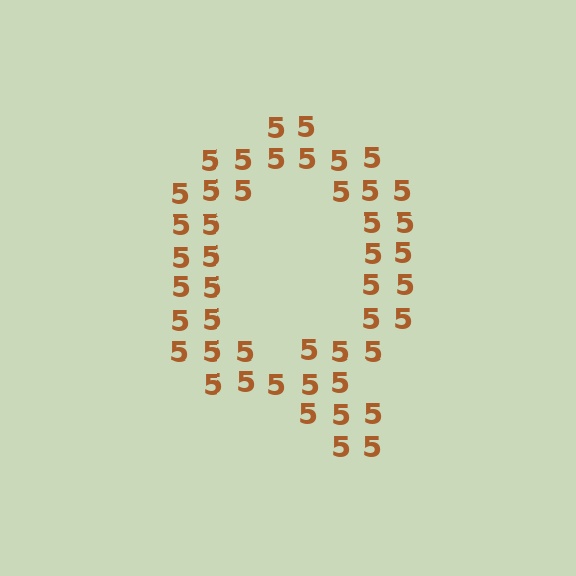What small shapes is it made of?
It is made of small digit 5's.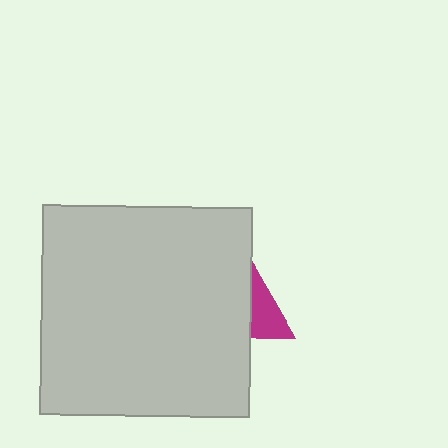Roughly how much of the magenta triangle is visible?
A small part of it is visible (roughly 34%).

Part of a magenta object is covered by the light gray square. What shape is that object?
It is a triangle.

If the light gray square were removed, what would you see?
You would see the complete magenta triangle.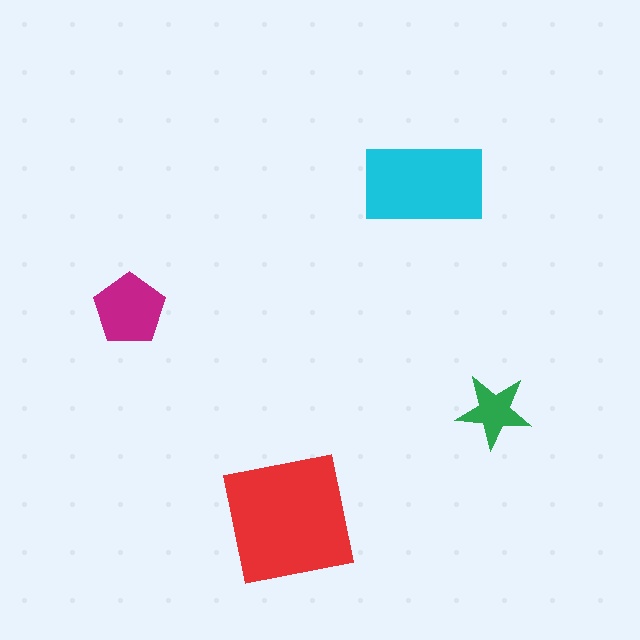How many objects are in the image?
There are 4 objects in the image.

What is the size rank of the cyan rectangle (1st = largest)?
2nd.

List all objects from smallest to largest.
The green star, the magenta pentagon, the cyan rectangle, the red square.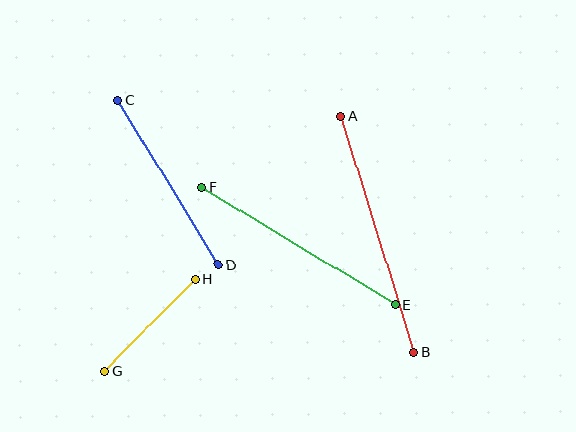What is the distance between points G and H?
The distance is approximately 129 pixels.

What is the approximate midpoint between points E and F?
The midpoint is at approximately (298, 246) pixels.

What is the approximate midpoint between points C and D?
The midpoint is at approximately (168, 182) pixels.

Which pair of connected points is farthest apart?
Points A and B are farthest apart.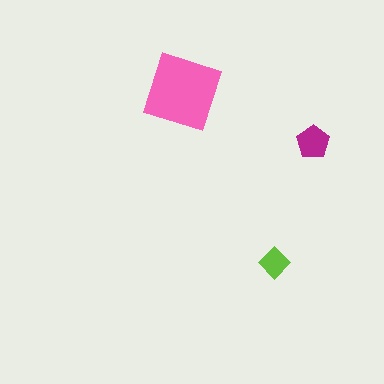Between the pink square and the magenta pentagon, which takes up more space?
The pink square.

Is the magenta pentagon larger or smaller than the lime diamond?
Larger.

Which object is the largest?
The pink square.